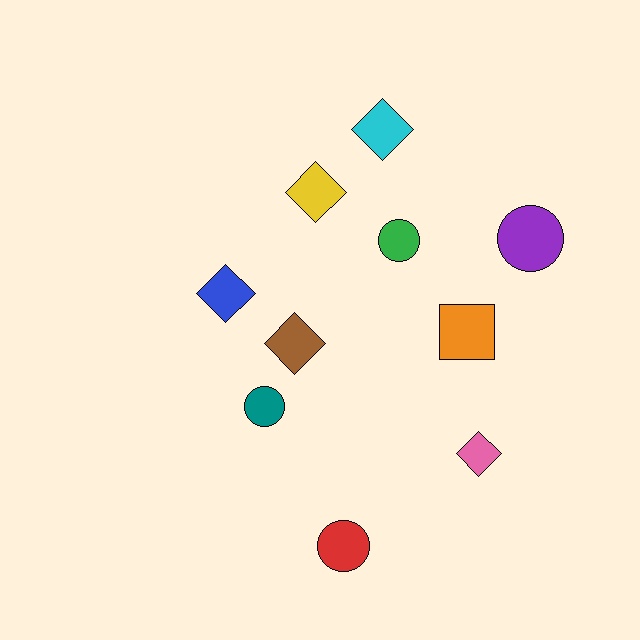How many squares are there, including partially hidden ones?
There is 1 square.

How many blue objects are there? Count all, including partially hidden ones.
There is 1 blue object.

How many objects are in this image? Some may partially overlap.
There are 10 objects.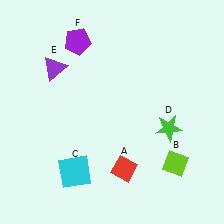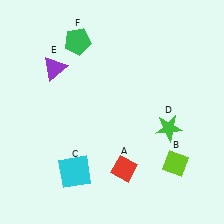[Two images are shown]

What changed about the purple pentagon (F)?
In Image 1, F is purple. In Image 2, it changed to green.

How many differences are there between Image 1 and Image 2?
There is 1 difference between the two images.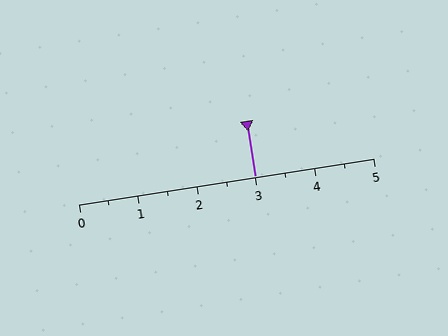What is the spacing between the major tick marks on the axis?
The major ticks are spaced 1 apart.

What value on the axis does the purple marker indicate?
The marker indicates approximately 3.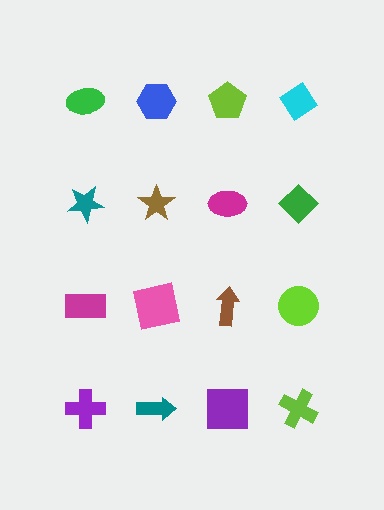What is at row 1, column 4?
A cyan diamond.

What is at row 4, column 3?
A purple square.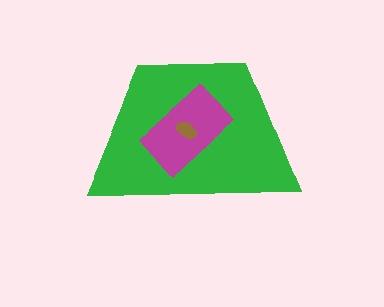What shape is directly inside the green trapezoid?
The magenta rectangle.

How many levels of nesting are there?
3.